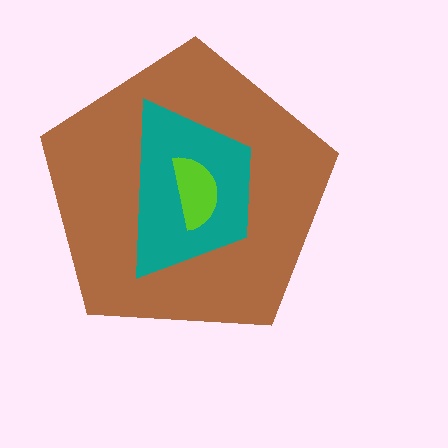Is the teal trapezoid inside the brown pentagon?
Yes.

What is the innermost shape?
The lime semicircle.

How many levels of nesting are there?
3.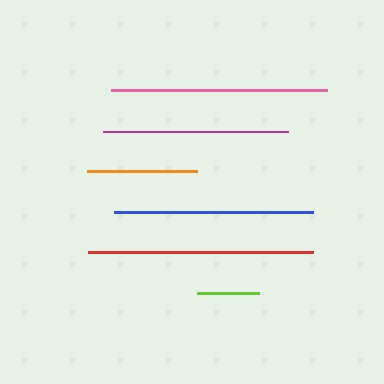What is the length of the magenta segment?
The magenta segment is approximately 185 pixels long.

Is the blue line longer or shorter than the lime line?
The blue line is longer than the lime line.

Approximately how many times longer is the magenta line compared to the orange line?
The magenta line is approximately 1.7 times the length of the orange line.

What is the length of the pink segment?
The pink segment is approximately 216 pixels long.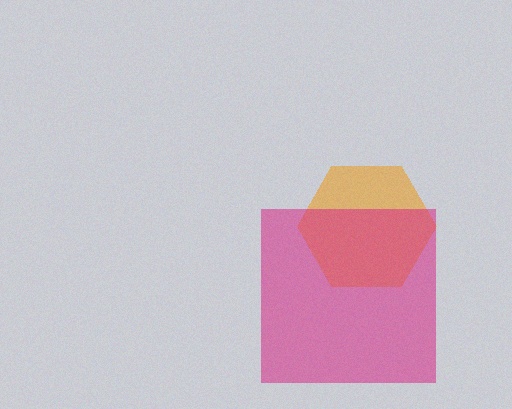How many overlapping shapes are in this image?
There are 2 overlapping shapes in the image.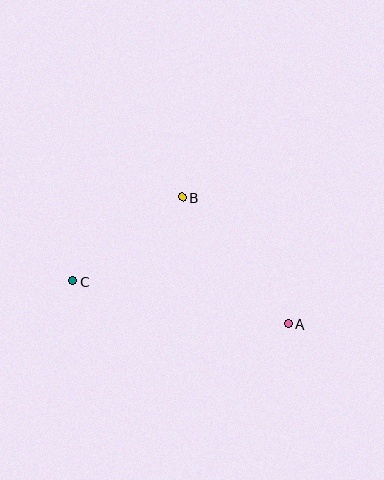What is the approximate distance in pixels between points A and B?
The distance between A and B is approximately 165 pixels.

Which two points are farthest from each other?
Points A and C are farthest from each other.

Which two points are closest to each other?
Points B and C are closest to each other.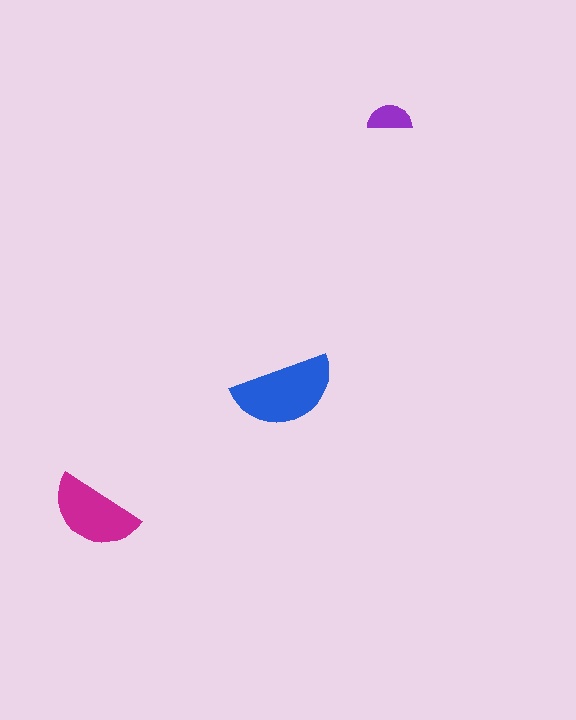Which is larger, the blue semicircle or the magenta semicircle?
The blue one.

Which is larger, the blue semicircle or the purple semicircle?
The blue one.